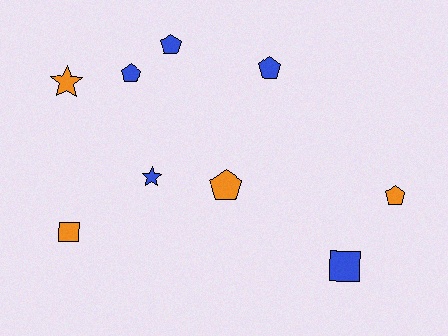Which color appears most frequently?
Blue, with 5 objects.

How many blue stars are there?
There is 1 blue star.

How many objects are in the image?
There are 9 objects.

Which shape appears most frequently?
Pentagon, with 5 objects.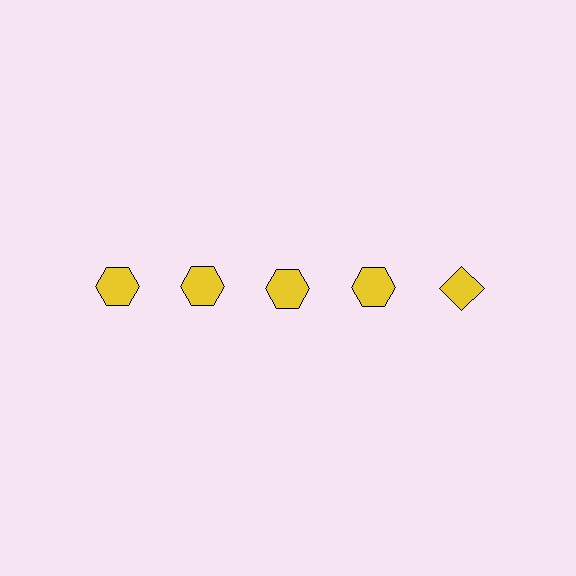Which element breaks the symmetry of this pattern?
The yellow diamond in the top row, rightmost column breaks the symmetry. All other shapes are yellow hexagons.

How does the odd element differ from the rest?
It has a different shape: diamond instead of hexagon.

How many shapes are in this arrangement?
There are 5 shapes arranged in a grid pattern.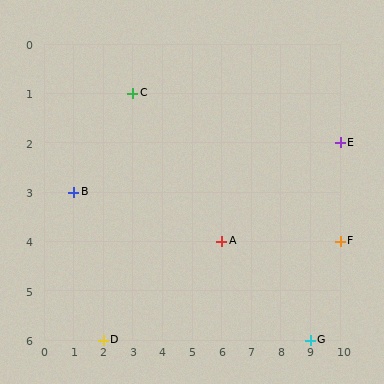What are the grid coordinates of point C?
Point C is at grid coordinates (3, 1).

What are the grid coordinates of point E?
Point E is at grid coordinates (10, 2).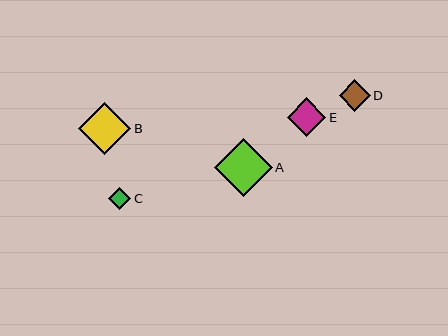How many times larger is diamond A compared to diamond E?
Diamond A is approximately 1.5 times the size of diamond E.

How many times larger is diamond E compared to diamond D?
Diamond E is approximately 1.2 times the size of diamond D.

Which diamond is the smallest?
Diamond C is the smallest with a size of approximately 22 pixels.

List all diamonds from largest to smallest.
From largest to smallest: A, B, E, D, C.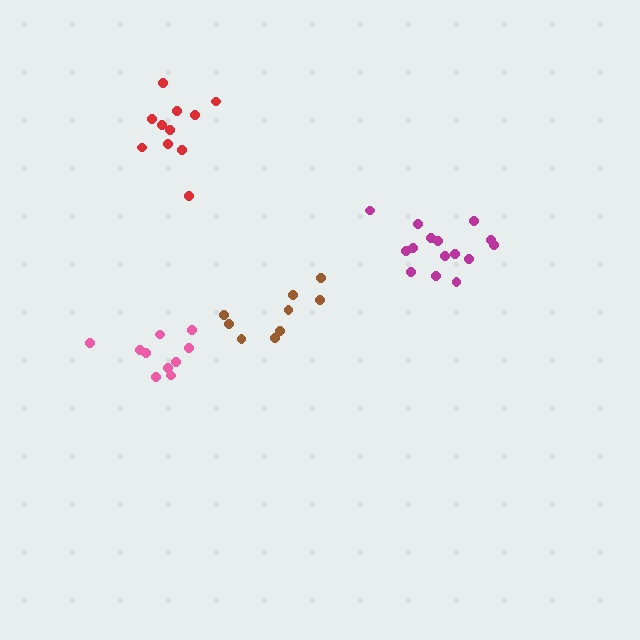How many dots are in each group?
Group 1: 10 dots, Group 2: 15 dots, Group 3: 9 dots, Group 4: 11 dots (45 total).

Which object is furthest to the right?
The magenta cluster is rightmost.